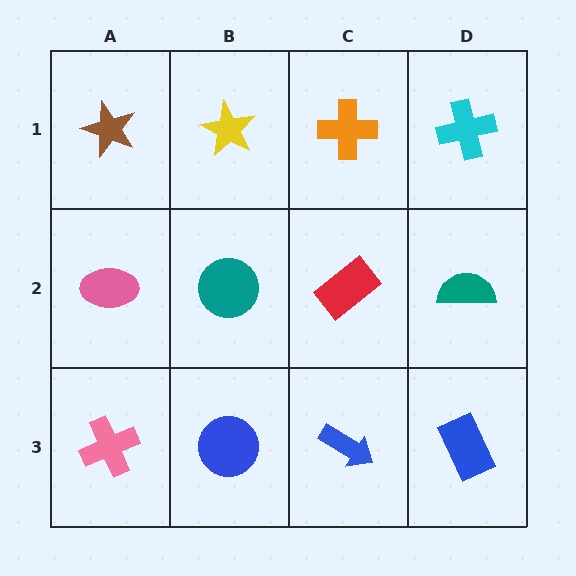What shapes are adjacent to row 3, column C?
A red rectangle (row 2, column C), a blue circle (row 3, column B), a blue rectangle (row 3, column D).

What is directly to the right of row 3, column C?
A blue rectangle.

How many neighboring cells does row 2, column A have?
3.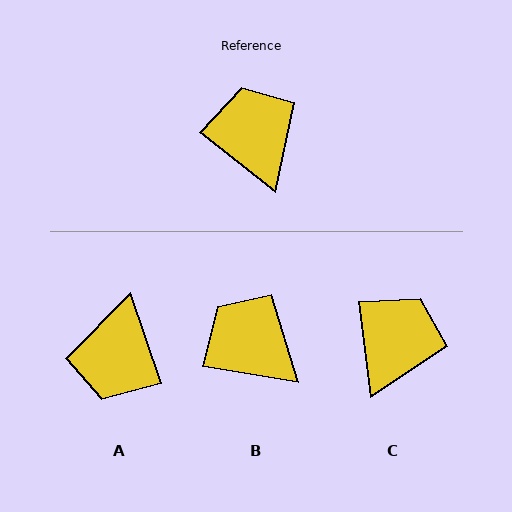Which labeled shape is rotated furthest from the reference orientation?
A, about 147 degrees away.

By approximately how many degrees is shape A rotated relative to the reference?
Approximately 147 degrees counter-clockwise.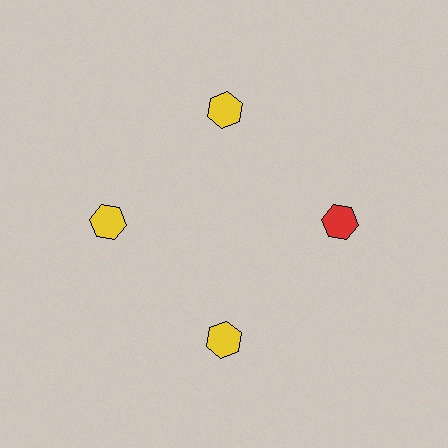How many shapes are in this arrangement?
There are 4 shapes arranged in a ring pattern.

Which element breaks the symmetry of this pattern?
The red hexagon at roughly the 3 o'clock position breaks the symmetry. All other shapes are yellow hexagons.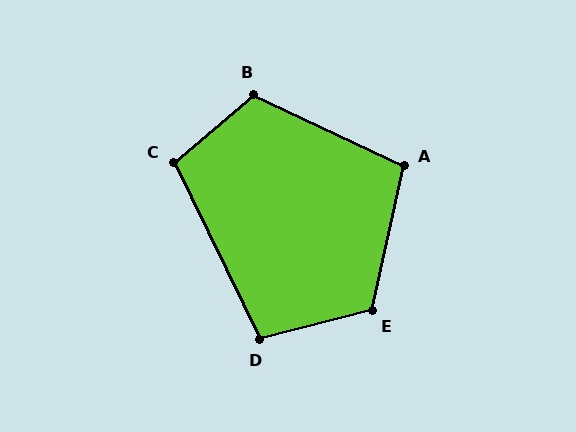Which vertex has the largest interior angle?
E, at approximately 117 degrees.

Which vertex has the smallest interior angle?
D, at approximately 102 degrees.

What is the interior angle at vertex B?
Approximately 114 degrees (obtuse).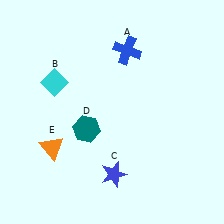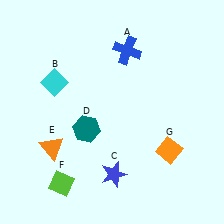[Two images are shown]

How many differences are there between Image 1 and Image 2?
There are 2 differences between the two images.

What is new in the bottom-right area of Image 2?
An orange diamond (G) was added in the bottom-right area of Image 2.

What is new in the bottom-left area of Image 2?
A lime diamond (F) was added in the bottom-left area of Image 2.